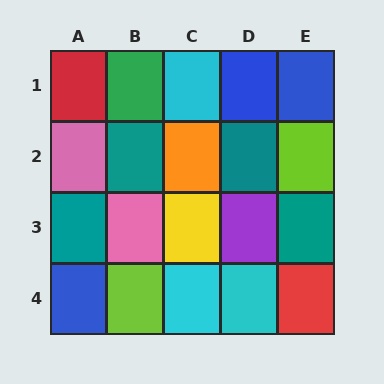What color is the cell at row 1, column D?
Blue.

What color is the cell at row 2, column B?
Teal.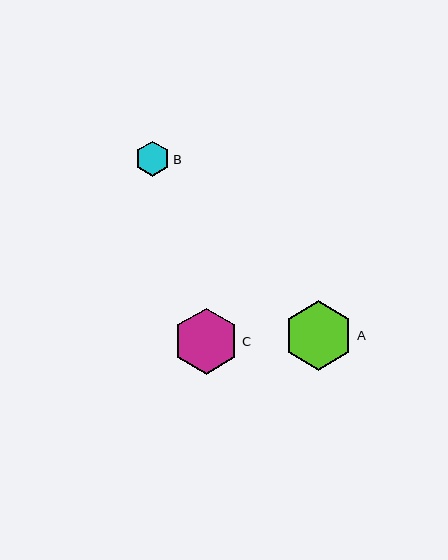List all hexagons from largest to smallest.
From largest to smallest: A, C, B.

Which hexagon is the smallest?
Hexagon B is the smallest with a size of approximately 35 pixels.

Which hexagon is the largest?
Hexagon A is the largest with a size of approximately 69 pixels.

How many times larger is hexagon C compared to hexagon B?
Hexagon C is approximately 1.9 times the size of hexagon B.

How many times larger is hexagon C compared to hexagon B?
Hexagon C is approximately 1.9 times the size of hexagon B.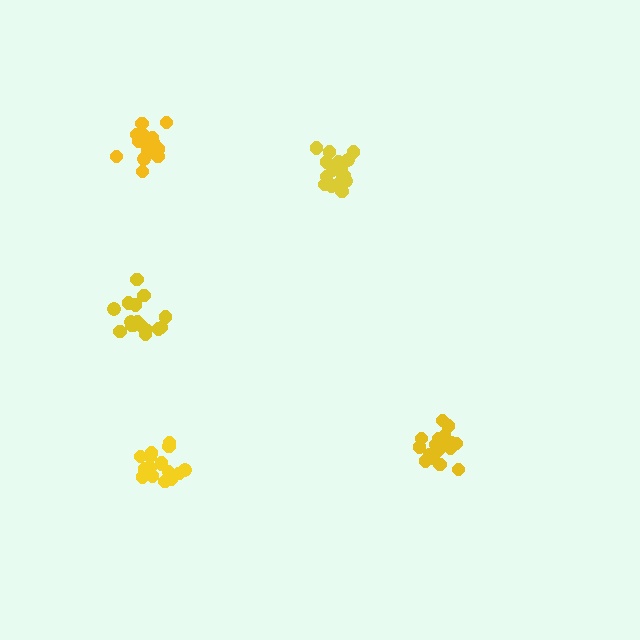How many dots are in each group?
Group 1: 16 dots, Group 2: 17 dots, Group 3: 16 dots, Group 4: 16 dots, Group 5: 16 dots (81 total).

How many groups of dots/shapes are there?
There are 5 groups.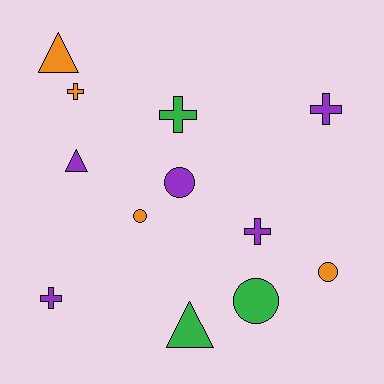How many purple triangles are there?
There is 1 purple triangle.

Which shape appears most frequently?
Cross, with 5 objects.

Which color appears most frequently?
Purple, with 5 objects.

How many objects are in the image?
There are 12 objects.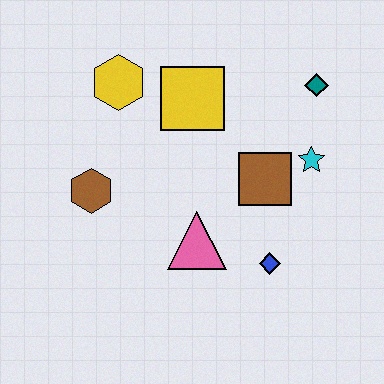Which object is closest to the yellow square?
The yellow hexagon is closest to the yellow square.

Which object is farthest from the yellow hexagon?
The blue diamond is farthest from the yellow hexagon.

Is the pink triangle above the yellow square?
No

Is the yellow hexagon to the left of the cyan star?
Yes